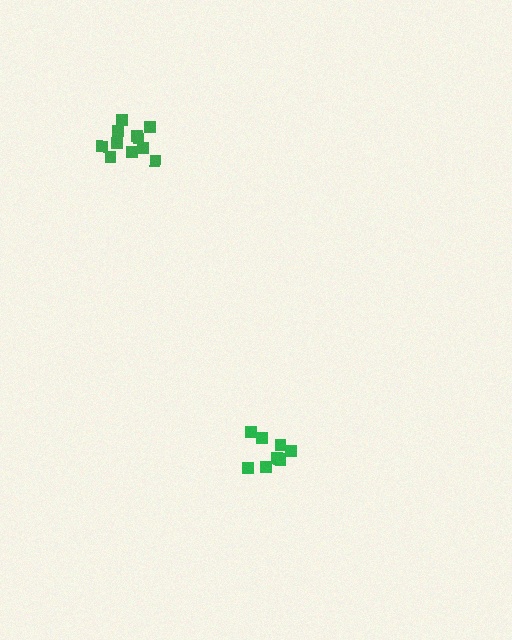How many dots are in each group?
Group 1: 9 dots, Group 2: 11 dots (20 total).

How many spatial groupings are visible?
There are 2 spatial groupings.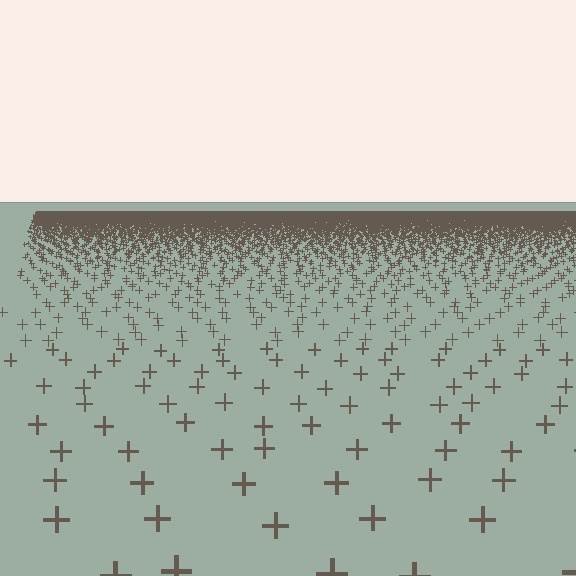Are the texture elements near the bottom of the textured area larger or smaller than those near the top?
Larger. Near the bottom, elements are closer to the viewer and appear at a bigger on-screen size.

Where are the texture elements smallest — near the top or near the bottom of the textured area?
Near the top.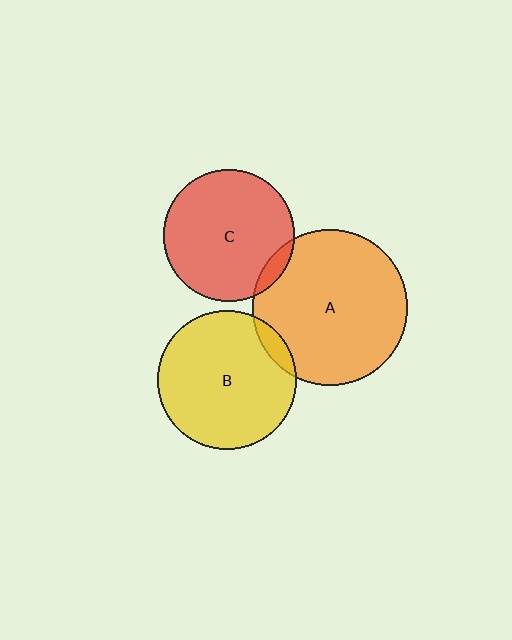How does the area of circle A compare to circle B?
Approximately 1.3 times.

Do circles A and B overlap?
Yes.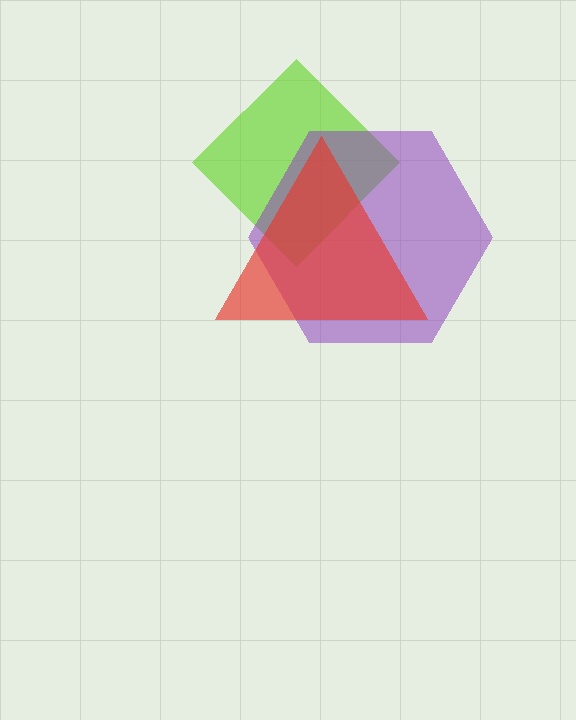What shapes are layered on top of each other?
The layered shapes are: a lime diamond, a purple hexagon, a red triangle.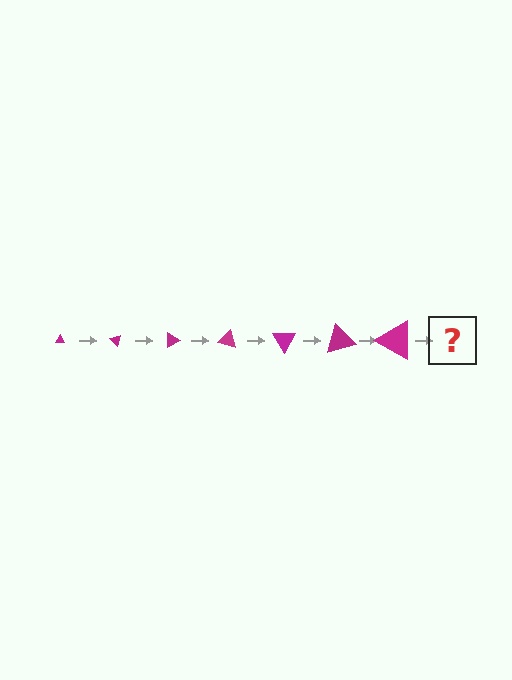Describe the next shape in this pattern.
It should be a triangle, larger than the previous one and rotated 315 degrees from the start.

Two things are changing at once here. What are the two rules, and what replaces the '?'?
The two rules are that the triangle grows larger each step and it rotates 45 degrees each step. The '?' should be a triangle, larger than the previous one and rotated 315 degrees from the start.